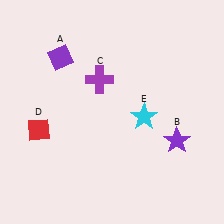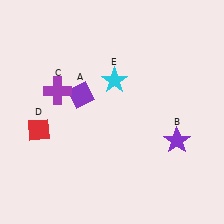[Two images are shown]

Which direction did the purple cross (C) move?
The purple cross (C) moved left.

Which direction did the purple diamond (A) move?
The purple diamond (A) moved down.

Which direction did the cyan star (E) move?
The cyan star (E) moved up.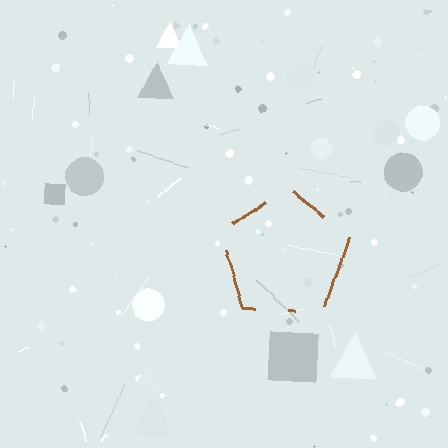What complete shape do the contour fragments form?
The contour fragments form a pentagon.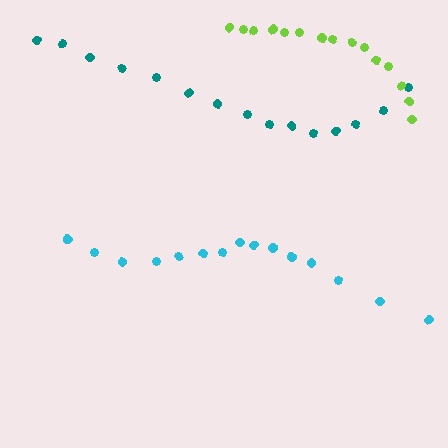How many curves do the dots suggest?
There are 3 distinct paths.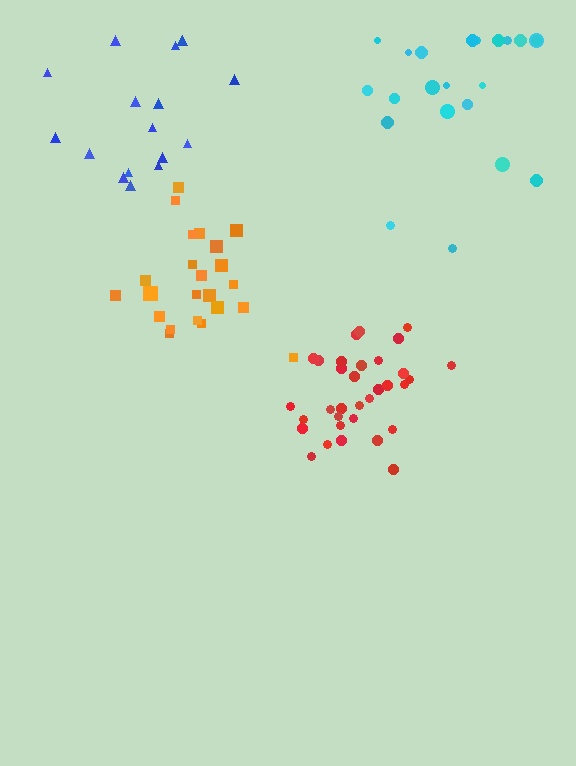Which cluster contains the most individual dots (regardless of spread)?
Red (33).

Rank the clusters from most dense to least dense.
red, orange, cyan, blue.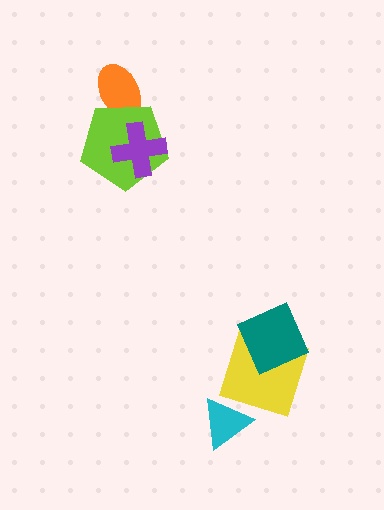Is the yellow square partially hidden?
Yes, it is partially covered by another shape.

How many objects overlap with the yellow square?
1 object overlaps with the yellow square.